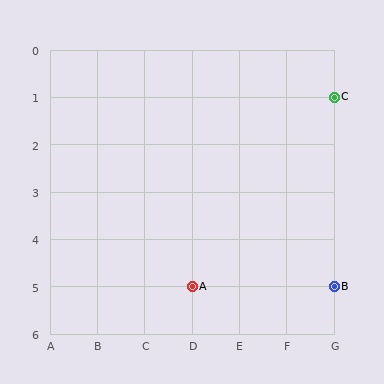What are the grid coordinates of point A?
Point A is at grid coordinates (D, 5).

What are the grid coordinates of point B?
Point B is at grid coordinates (G, 5).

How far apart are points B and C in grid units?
Points B and C are 4 rows apart.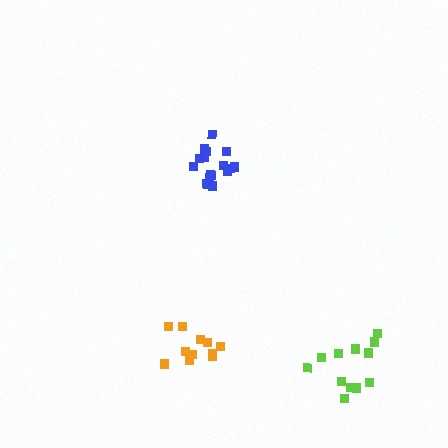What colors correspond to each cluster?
The clusters are colored: blue, lime, orange.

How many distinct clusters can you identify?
There are 3 distinct clusters.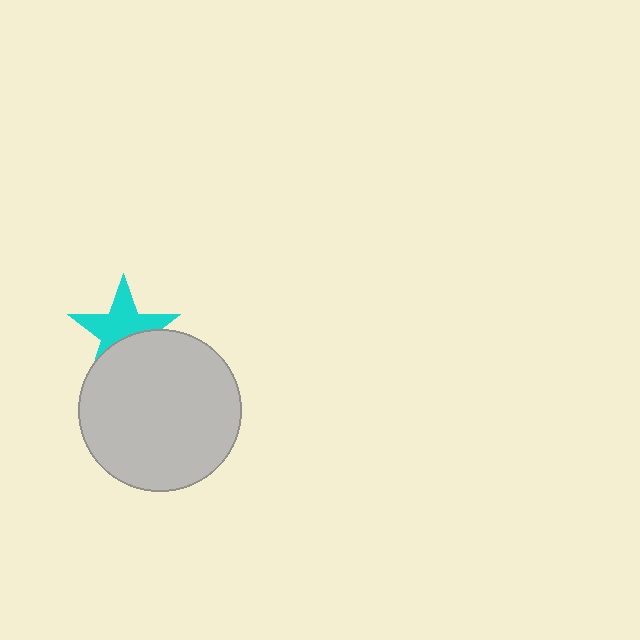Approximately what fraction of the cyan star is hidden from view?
Roughly 38% of the cyan star is hidden behind the light gray circle.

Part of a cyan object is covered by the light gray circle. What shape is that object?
It is a star.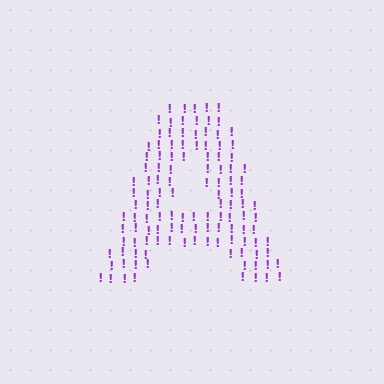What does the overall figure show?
The overall figure shows the letter A.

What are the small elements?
The small elements are exclamation marks.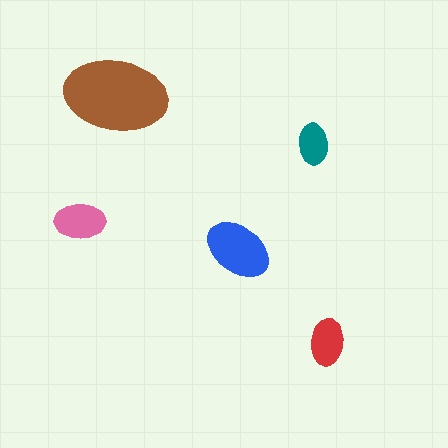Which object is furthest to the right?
The red ellipse is rightmost.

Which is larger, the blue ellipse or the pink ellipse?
The blue one.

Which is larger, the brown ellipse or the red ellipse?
The brown one.